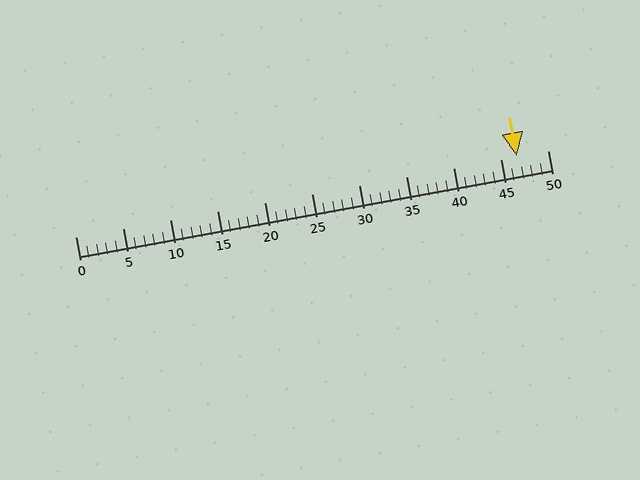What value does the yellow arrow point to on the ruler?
The yellow arrow points to approximately 47.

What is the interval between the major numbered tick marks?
The major tick marks are spaced 5 units apart.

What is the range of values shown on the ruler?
The ruler shows values from 0 to 50.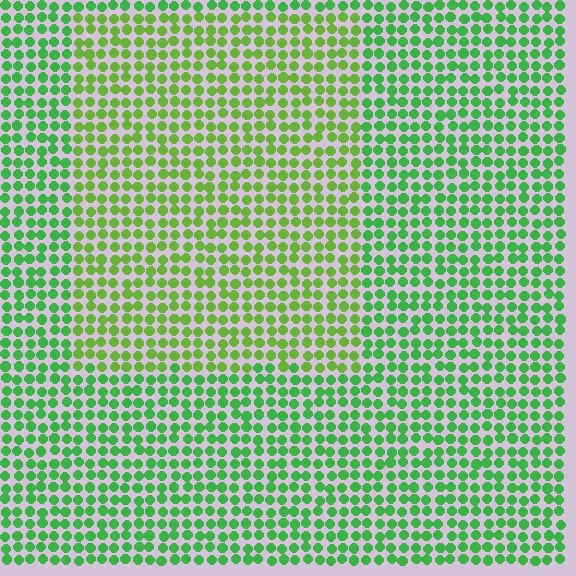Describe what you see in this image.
The image is filled with small green elements in a uniform arrangement. A rectangle-shaped region is visible where the elements are tinted to a slightly different hue, forming a subtle color boundary.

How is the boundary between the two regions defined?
The boundary is defined purely by a slight shift in hue (about 29 degrees). Spacing, size, and orientation are identical on both sides.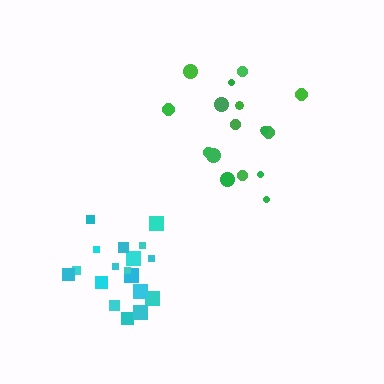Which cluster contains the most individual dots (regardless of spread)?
Cyan (18).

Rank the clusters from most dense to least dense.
cyan, green.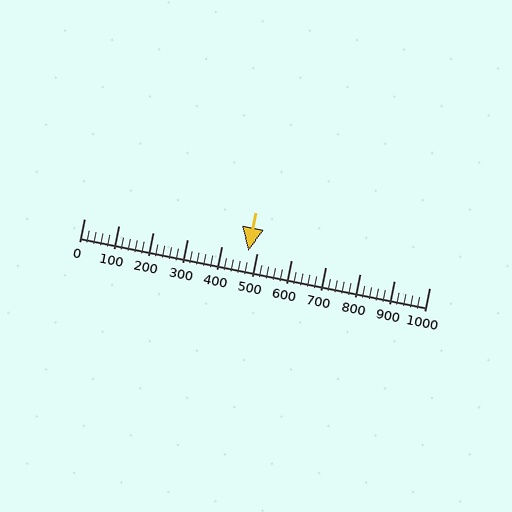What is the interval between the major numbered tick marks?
The major tick marks are spaced 100 units apart.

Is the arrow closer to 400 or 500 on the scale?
The arrow is closer to 500.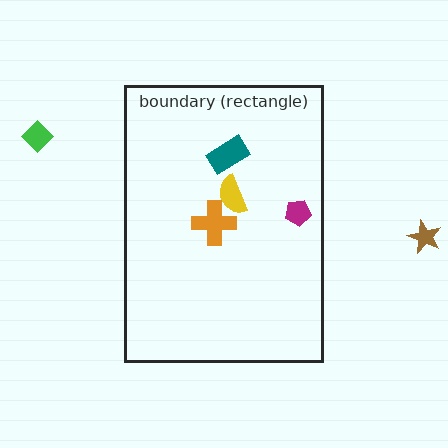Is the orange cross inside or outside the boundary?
Inside.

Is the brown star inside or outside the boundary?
Outside.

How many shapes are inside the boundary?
4 inside, 2 outside.